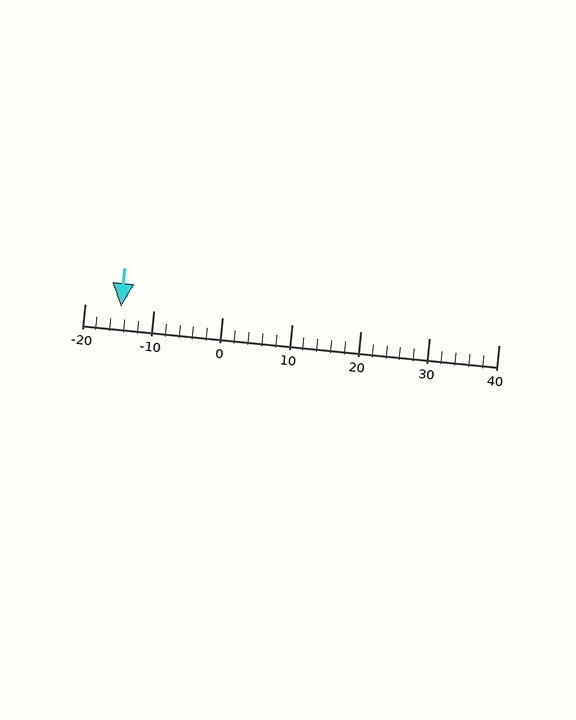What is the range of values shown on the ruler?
The ruler shows values from -20 to 40.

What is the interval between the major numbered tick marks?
The major tick marks are spaced 10 units apart.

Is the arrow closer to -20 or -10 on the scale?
The arrow is closer to -10.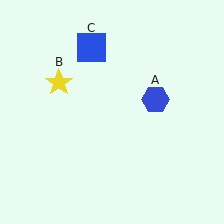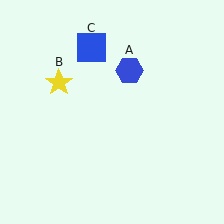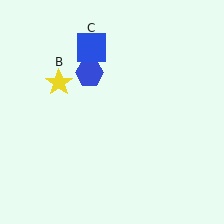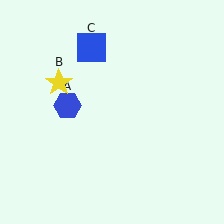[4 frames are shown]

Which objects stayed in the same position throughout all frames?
Yellow star (object B) and blue square (object C) remained stationary.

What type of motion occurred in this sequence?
The blue hexagon (object A) rotated counterclockwise around the center of the scene.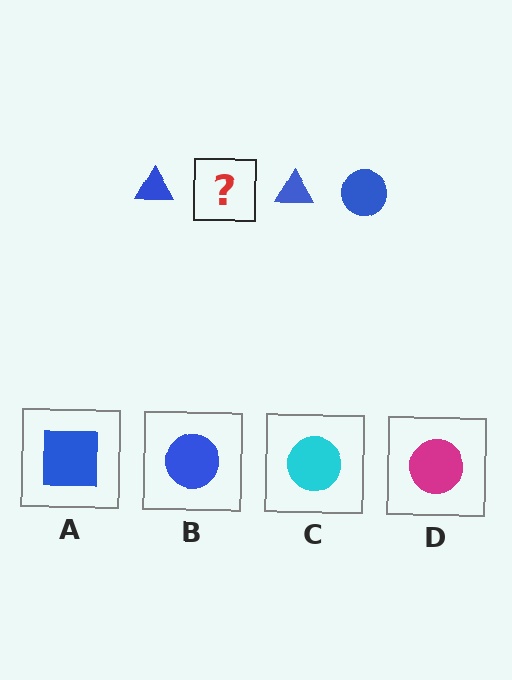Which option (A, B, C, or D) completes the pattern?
B.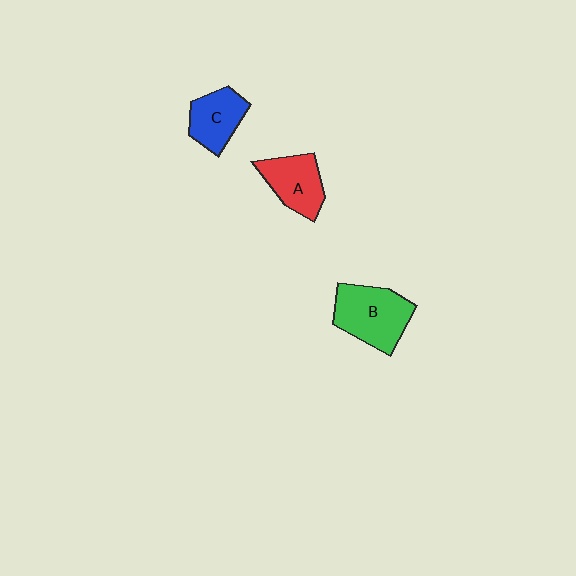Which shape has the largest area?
Shape B (green).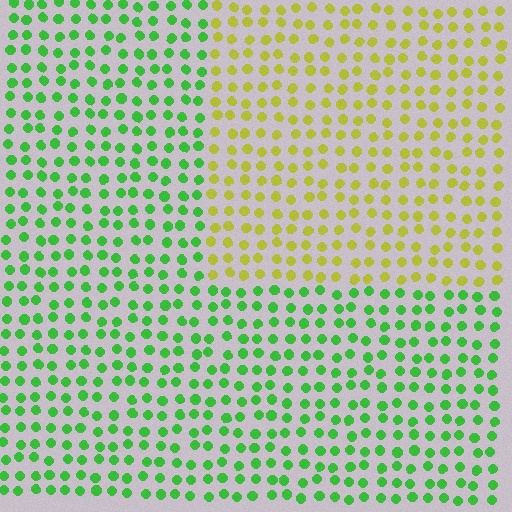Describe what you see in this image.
The image is filled with small green elements in a uniform arrangement. A rectangle-shaped region is visible where the elements are tinted to a slightly different hue, forming a subtle color boundary.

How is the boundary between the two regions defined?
The boundary is defined purely by a slight shift in hue (about 56 degrees). Spacing, size, and orientation are identical on both sides.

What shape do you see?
I see a rectangle.